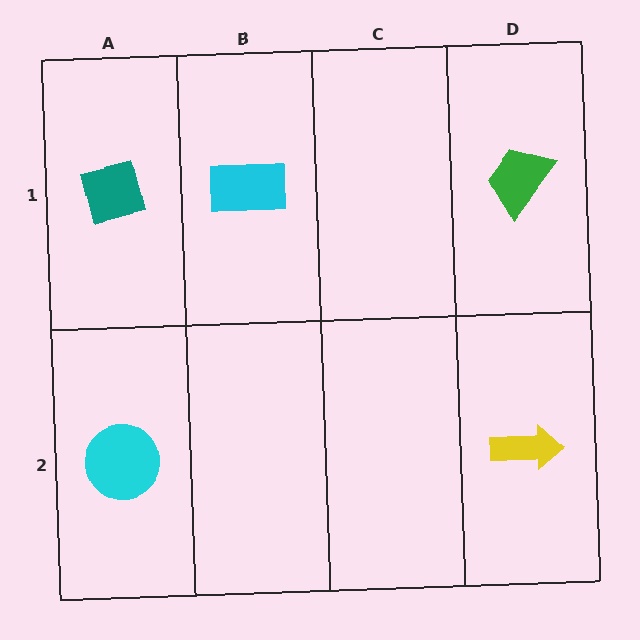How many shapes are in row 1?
3 shapes.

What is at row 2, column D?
A yellow arrow.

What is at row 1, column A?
A teal square.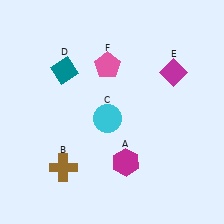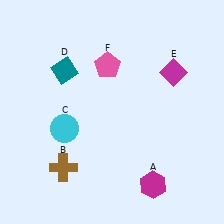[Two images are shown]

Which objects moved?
The objects that moved are: the magenta hexagon (A), the cyan circle (C).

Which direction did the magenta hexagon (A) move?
The magenta hexagon (A) moved right.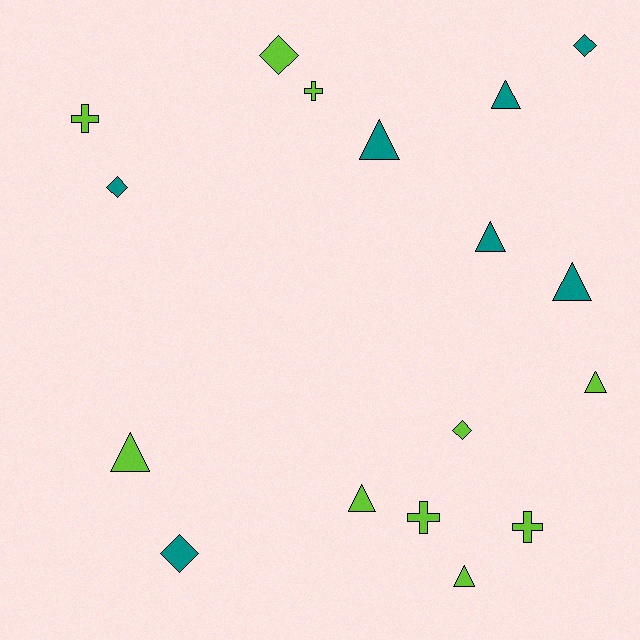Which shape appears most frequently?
Triangle, with 8 objects.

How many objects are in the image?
There are 17 objects.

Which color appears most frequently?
Lime, with 10 objects.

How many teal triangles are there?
There are 4 teal triangles.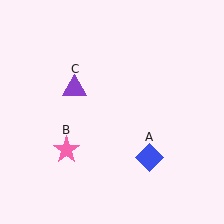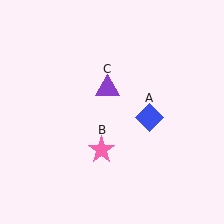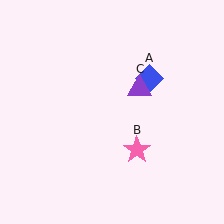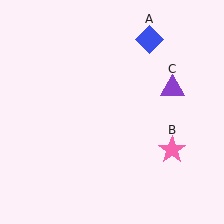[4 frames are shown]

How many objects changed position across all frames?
3 objects changed position: blue diamond (object A), pink star (object B), purple triangle (object C).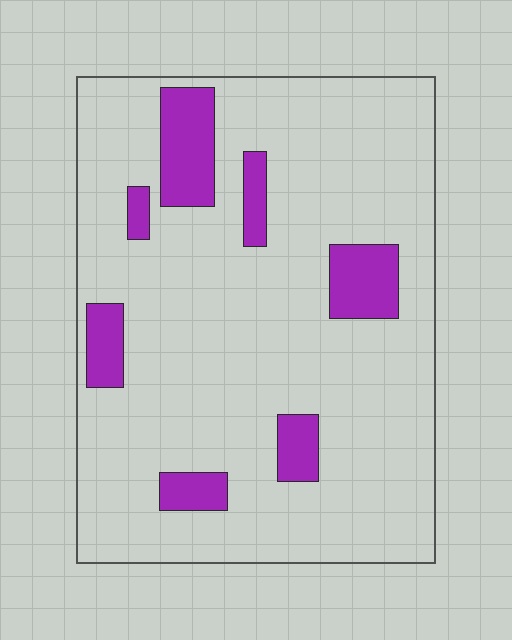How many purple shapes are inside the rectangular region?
7.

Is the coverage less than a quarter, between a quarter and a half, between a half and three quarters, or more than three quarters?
Less than a quarter.